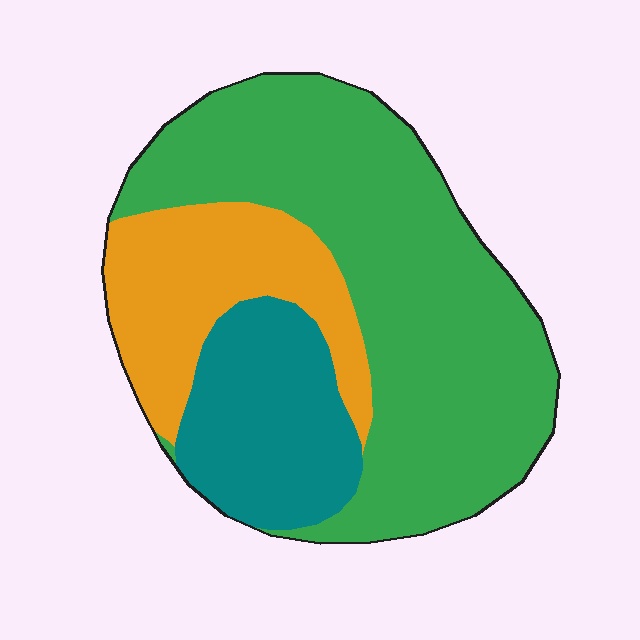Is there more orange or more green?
Green.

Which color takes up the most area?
Green, at roughly 55%.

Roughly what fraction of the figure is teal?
Teal covers about 20% of the figure.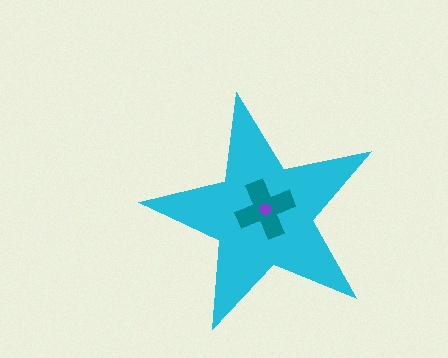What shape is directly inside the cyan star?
The teal cross.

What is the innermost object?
The purple hexagon.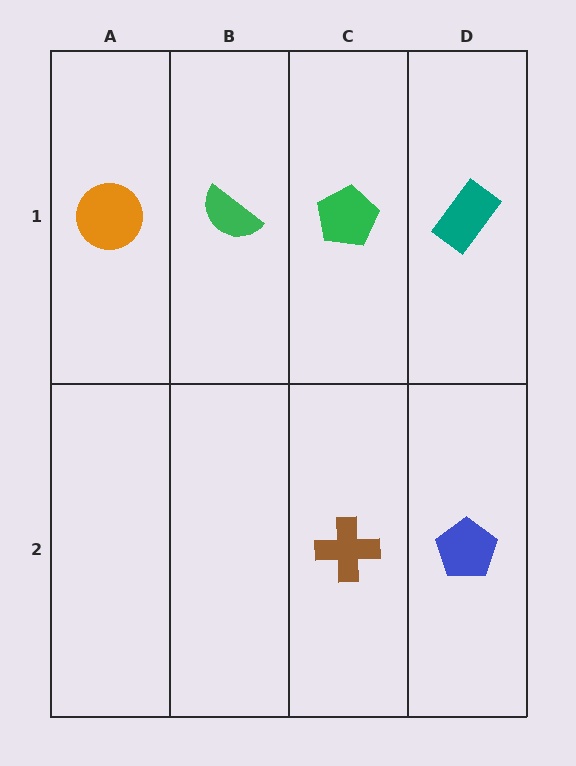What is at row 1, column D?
A teal rectangle.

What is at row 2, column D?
A blue pentagon.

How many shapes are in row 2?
2 shapes.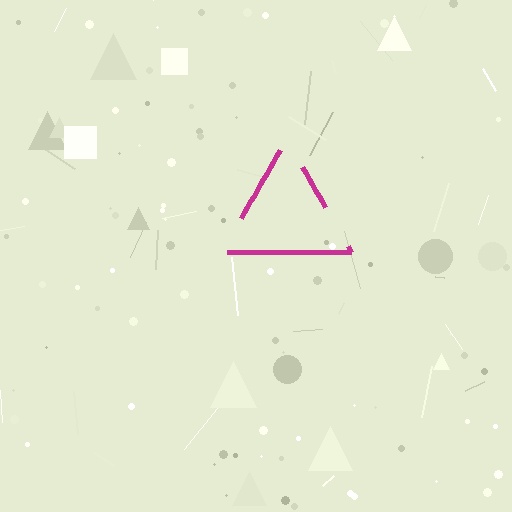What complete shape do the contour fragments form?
The contour fragments form a triangle.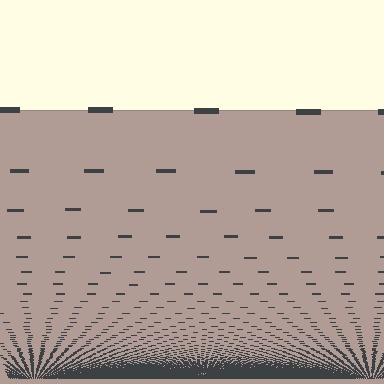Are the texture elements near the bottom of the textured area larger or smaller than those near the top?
Smaller. The gradient is inverted — elements near the bottom are smaller and denser.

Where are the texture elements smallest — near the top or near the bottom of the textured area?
Near the bottom.